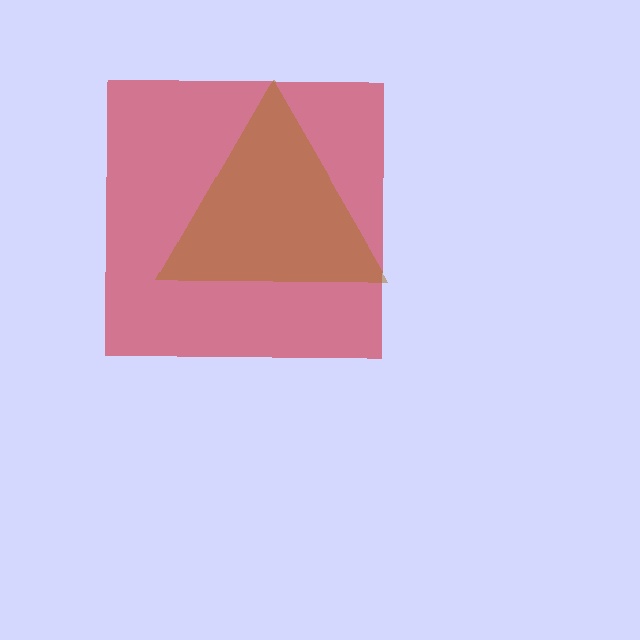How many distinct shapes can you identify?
There are 2 distinct shapes: a red square, a brown triangle.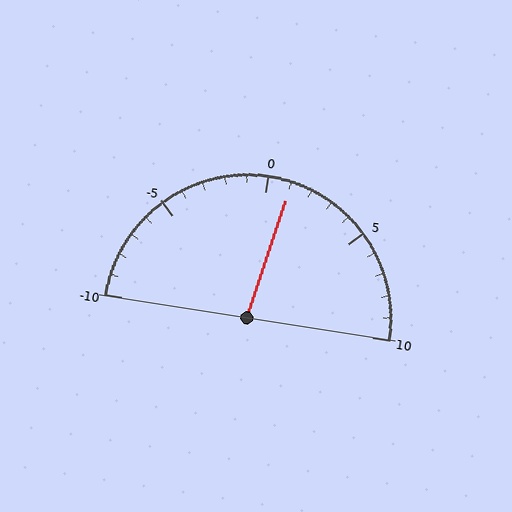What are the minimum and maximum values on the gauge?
The gauge ranges from -10 to 10.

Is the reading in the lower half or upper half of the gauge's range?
The reading is in the upper half of the range (-10 to 10).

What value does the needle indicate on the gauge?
The needle indicates approximately 1.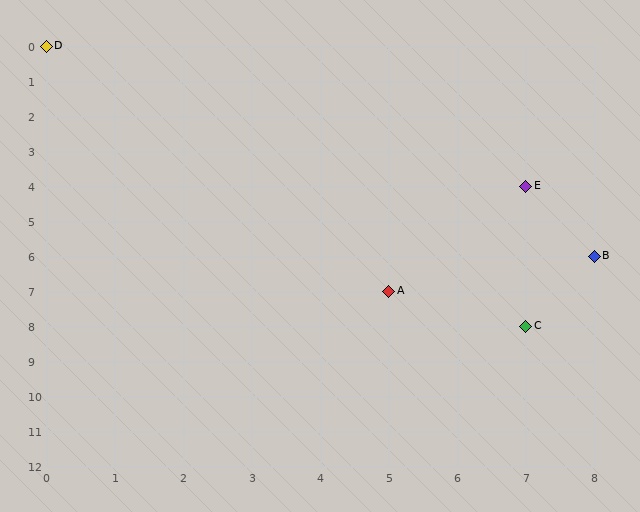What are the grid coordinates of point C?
Point C is at grid coordinates (7, 8).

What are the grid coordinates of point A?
Point A is at grid coordinates (5, 7).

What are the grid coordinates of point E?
Point E is at grid coordinates (7, 4).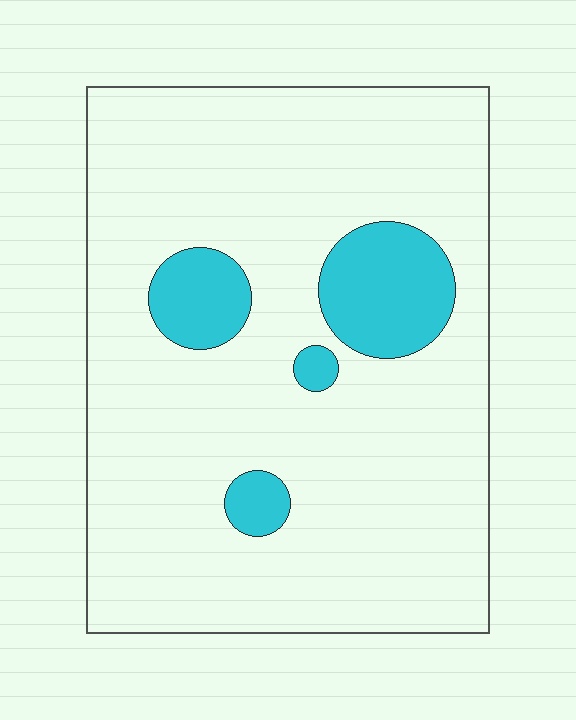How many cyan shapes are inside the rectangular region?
4.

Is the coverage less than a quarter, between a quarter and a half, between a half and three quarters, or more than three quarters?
Less than a quarter.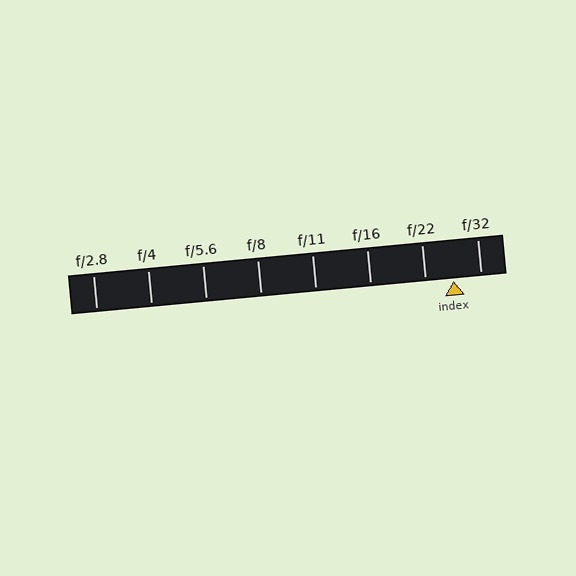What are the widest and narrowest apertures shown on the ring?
The widest aperture shown is f/2.8 and the narrowest is f/32.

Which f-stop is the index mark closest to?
The index mark is closest to f/32.